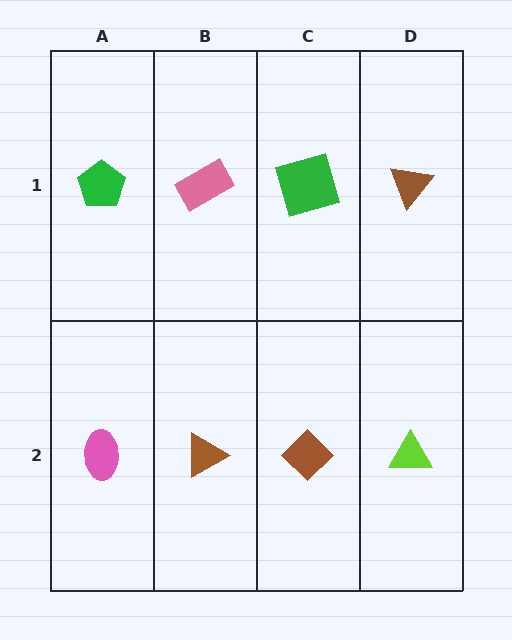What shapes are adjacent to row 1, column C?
A brown diamond (row 2, column C), a pink rectangle (row 1, column B), a brown triangle (row 1, column D).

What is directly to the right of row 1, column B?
A green square.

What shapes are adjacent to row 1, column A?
A pink ellipse (row 2, column A), a pink rectangle (row 1, column B).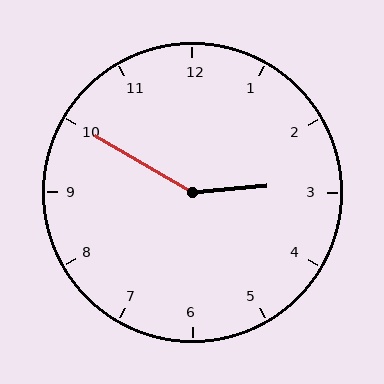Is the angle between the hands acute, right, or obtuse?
It is obtuse.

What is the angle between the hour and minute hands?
Approximately 145 degrees.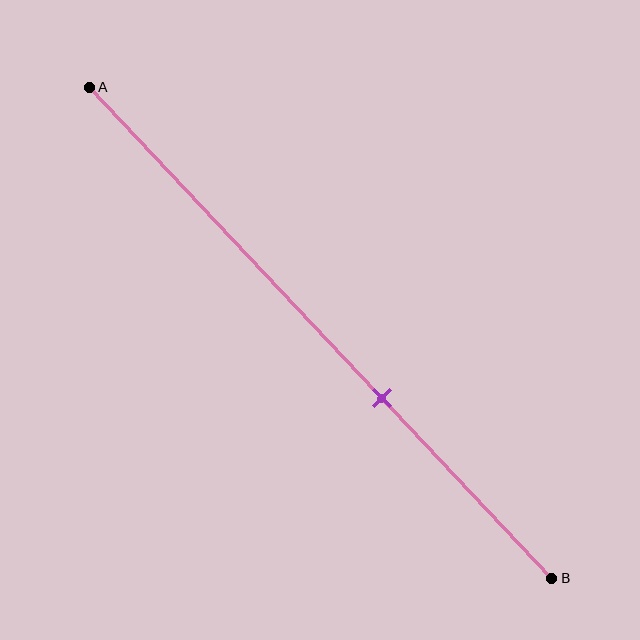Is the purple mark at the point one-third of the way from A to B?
No, the mark is at about 65% from A, not at the 33% one-third point.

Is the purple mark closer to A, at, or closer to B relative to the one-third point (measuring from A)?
The purple mark is closer to point B than the one-third point of segment AB.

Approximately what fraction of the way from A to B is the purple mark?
The purple mark is approximately 65% of the way from A to B.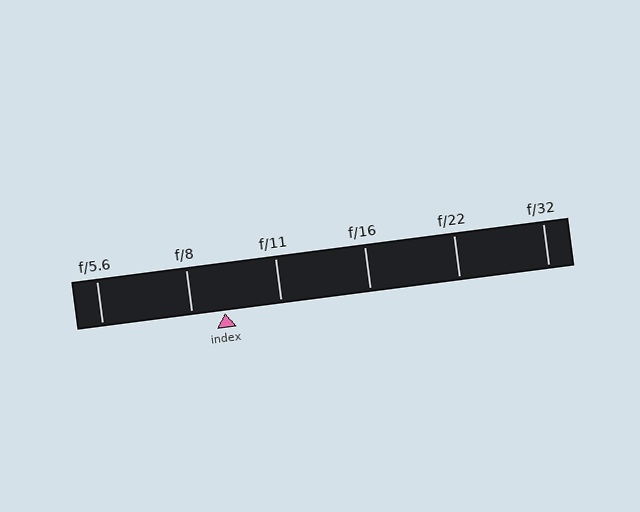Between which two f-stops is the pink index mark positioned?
The index mark is between f/8 and f/11.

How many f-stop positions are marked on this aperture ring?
There are 6 f-stop positions marked.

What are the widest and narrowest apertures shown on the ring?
The widest aperture shown is f/5.6 and the narrowest is f/32.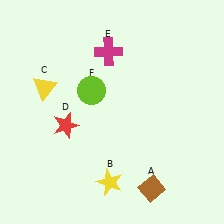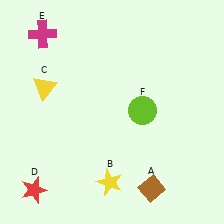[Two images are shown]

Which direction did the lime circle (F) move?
The lime circle (F) moved right.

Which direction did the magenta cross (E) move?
The magenta cross (E) moved left.